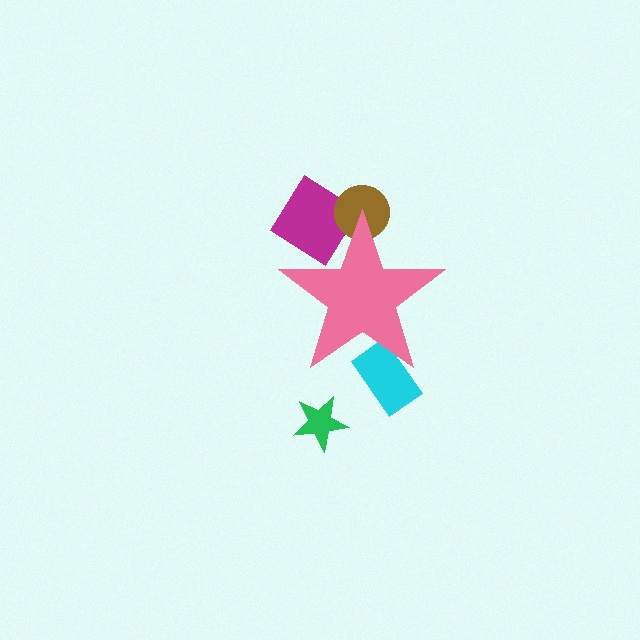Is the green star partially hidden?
No, the green star is fully visible.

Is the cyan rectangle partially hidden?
Yes, the cyan rectangle is partially hidden behind the pink star.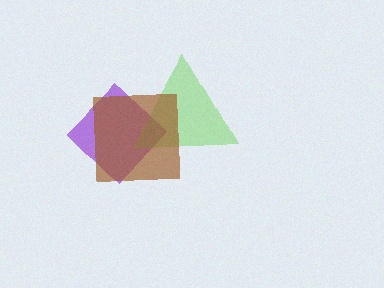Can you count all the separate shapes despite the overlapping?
Yes, there are 3 separate shapes.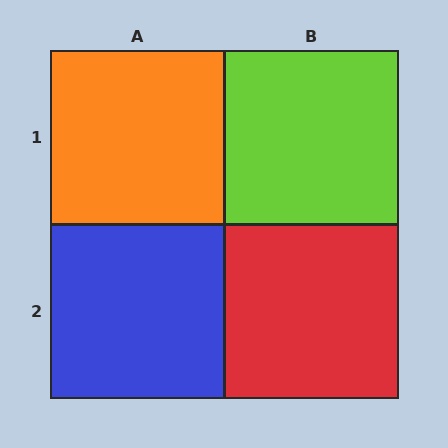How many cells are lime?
1 cell is lime.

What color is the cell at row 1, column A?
Orange.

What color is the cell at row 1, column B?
Lime.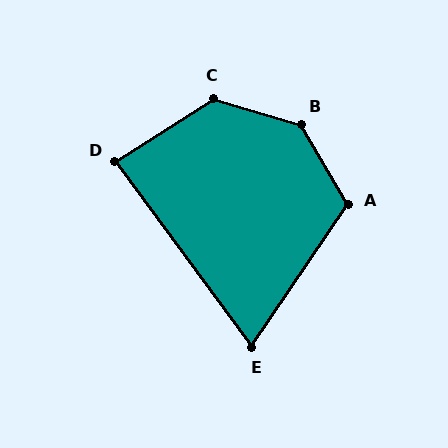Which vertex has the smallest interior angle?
E, at approximately 71 degrees.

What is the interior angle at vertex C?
Approximately 131 degrees (obtuse).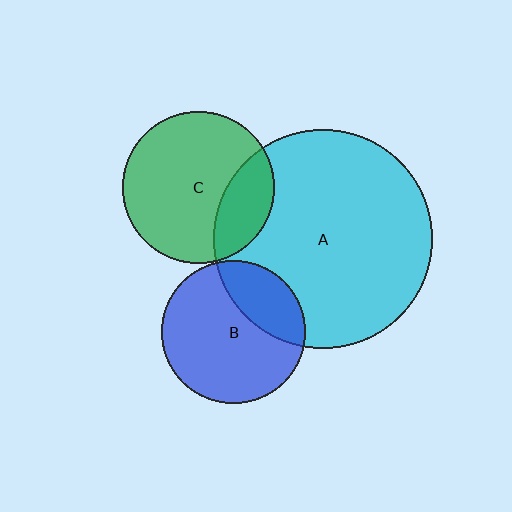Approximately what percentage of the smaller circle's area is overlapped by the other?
Approximately 25%.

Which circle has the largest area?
Circle A (cyan).